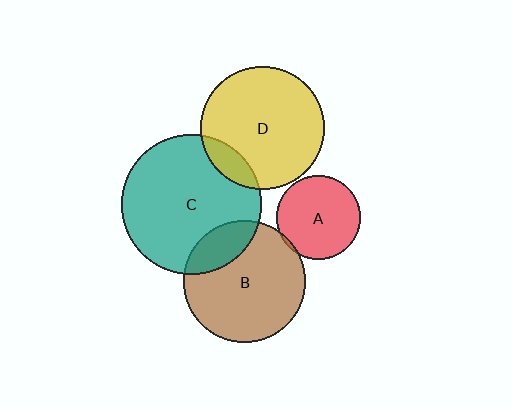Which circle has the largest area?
Circle C (teal).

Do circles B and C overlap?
Yes.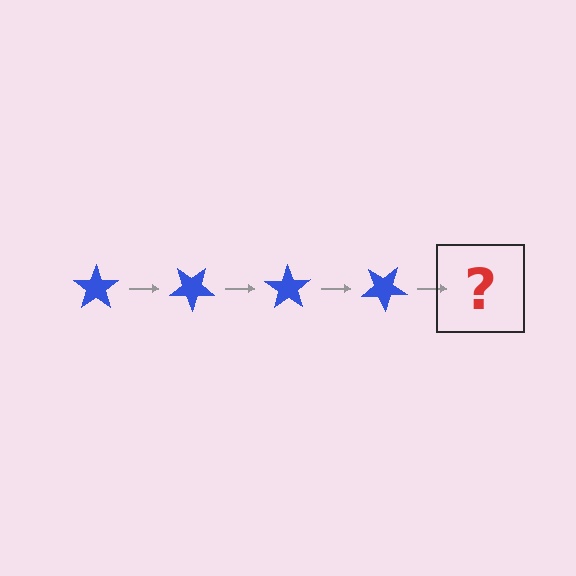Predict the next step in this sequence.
The next step is a blue star rotated 140 degrees.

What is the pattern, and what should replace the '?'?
The pattern is that the star rotates 35 degrees each step. The '?' should be a blue star rotated 140 degrees.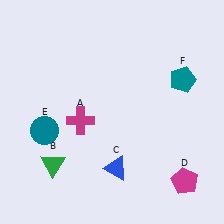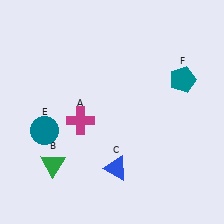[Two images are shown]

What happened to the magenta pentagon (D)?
The magenta pentagon (D) was removed in Image 2. It was in the bottom-right area of Image 1.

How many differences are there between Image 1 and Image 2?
There is 1 difference between the two images.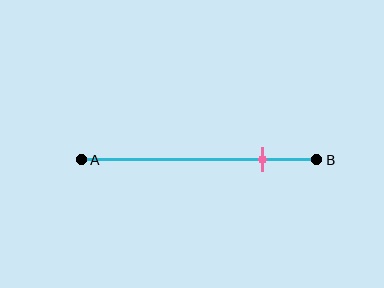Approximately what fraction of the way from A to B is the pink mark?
The pink mark is approximately 75% of the way from A to B.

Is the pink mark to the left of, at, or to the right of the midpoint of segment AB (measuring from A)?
The pink mark is to the right of the midpoint of segment AB.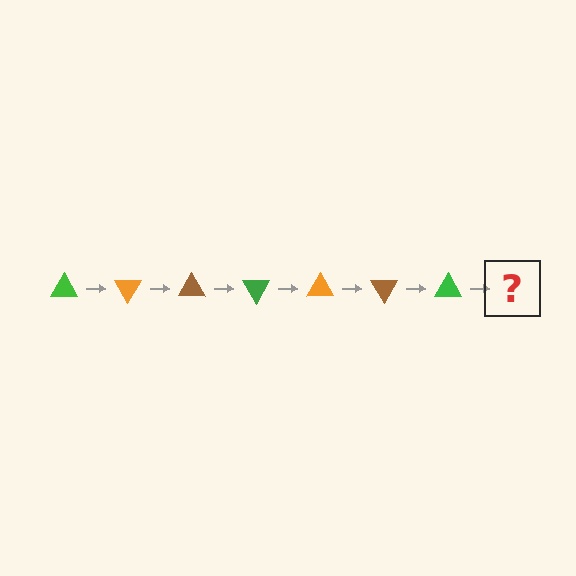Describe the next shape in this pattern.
It should be an orange triangle, rotated 420 degrees from the start.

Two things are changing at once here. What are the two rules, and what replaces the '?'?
The two rules are that it rotates 60 degrees each step and the color cycles through green, orange, and brown. The '?' should be an orange triangle, rotated 420 degrees from the start.